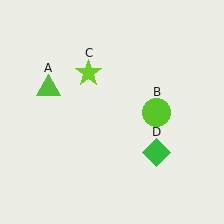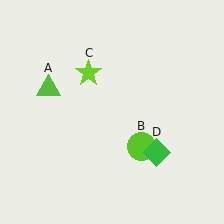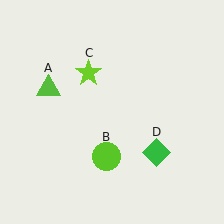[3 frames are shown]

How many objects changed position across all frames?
1 object changed position: lime circle (object B).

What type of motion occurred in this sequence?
The lime circle (object B) rotated clockwise around the center of the scene.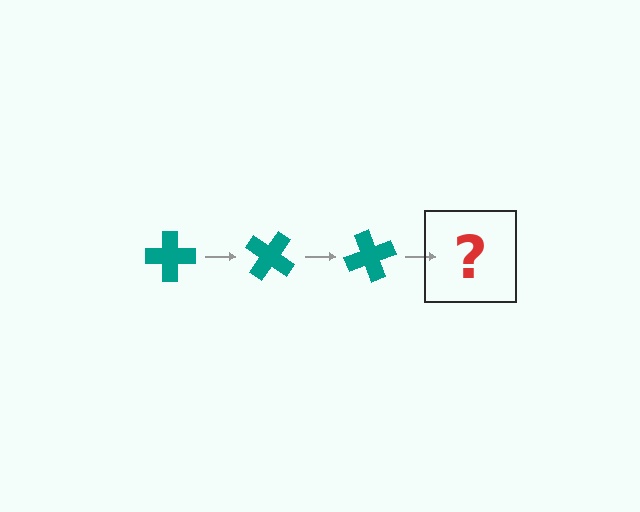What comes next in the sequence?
The next element should be a teal cross rotated 105 degrees.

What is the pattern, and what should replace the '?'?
The pattern is that the cross rotates 35 degrees each step. The '?' should be a teal cross rotated 105 degrees.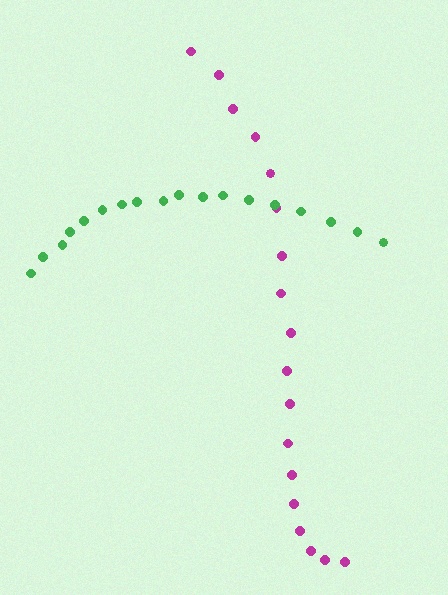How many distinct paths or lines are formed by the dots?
There are 2 distinct paths.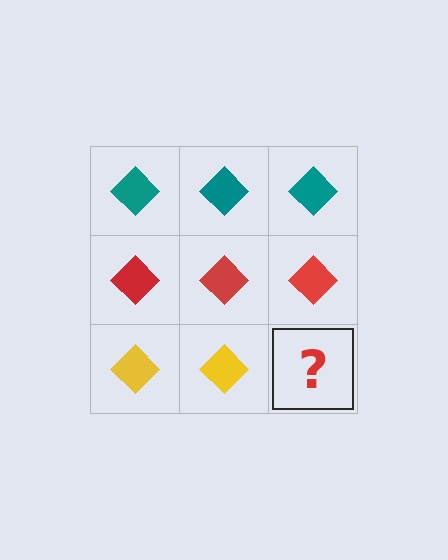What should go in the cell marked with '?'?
The missing cell should contain a yellow diamond.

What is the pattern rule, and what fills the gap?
The rule is that each row has a consistent color. The gap should be filled with a yellow diamond.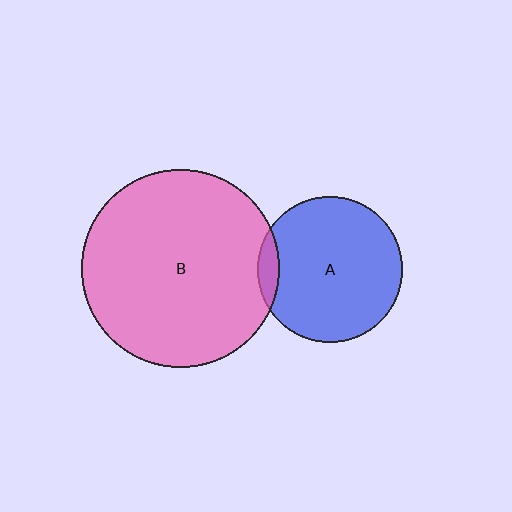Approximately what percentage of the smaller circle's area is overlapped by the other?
Approximately 10%.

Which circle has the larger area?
Circle B (pink).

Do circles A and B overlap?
Yes.